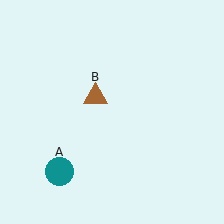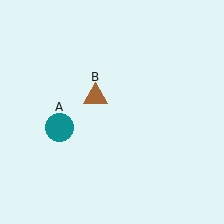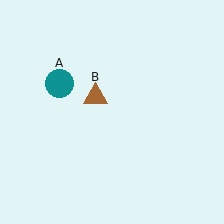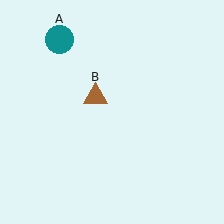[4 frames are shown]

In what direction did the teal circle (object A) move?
The teal circle (object A) moved up.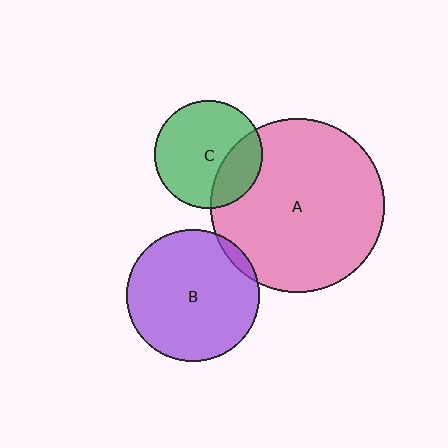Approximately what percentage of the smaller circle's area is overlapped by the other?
Approximately 25%.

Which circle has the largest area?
Circle A (pink).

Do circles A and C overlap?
Yes.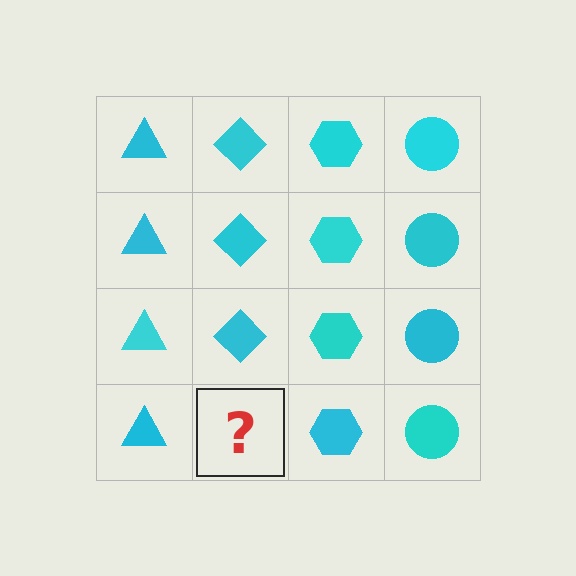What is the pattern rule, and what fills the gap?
The rule is that each column has a consistent shape. The gap should be filled with a cyan diamond.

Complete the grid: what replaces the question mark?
The question mark should be replaced with a cyan diamond.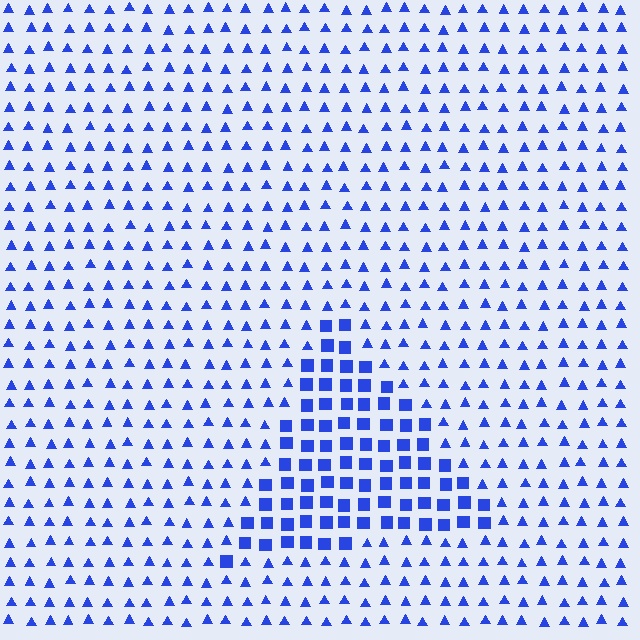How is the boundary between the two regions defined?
The boundary is defined by a change in element shape: squares inside vs. triangles outside. All elements share the same color and spacing.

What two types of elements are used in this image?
The image uses squares inside the triangle region and triangles outside it.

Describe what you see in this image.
The image is filled with small blue elements arranged in a uniform grid. A triangle-shaped region contains squares, while the surrounding area contains triangles. The boundary is defined purely by the change in element shape.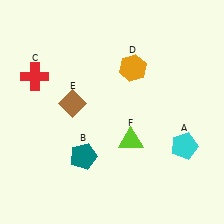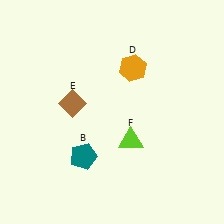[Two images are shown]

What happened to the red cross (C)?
The red cross (C) was removed in Image 2. It was in the top-left area of Image 1.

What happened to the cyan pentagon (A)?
The cyan pentagon (A) was removed in Image 2. It was in the bottom-right area of Image 1.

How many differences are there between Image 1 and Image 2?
There are 2 differences between the two images.